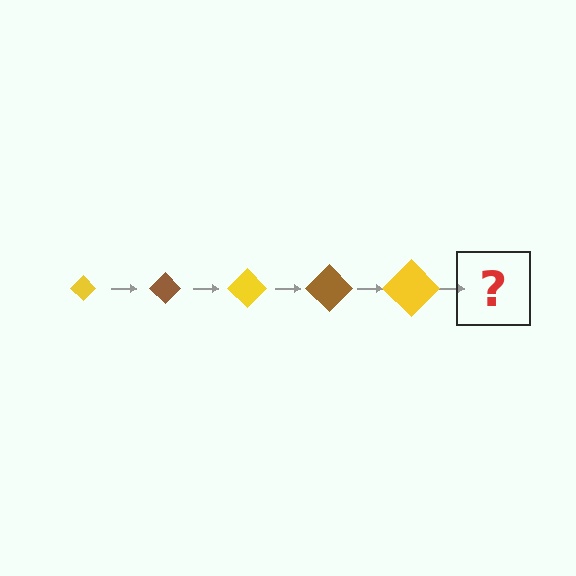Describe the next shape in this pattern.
It should be a brown diamond, larger than the previous one.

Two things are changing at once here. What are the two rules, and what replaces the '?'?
The two rules are that the diamond grows larger each step and the color cycles through yellow and brown. The '?' should be a brown diamond, larger than the previous one.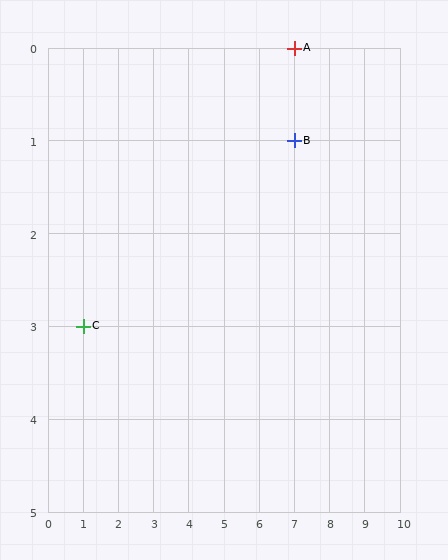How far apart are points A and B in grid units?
Points A and B are 1 row apart.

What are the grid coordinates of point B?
Point B is at grid coordinates (7, 1).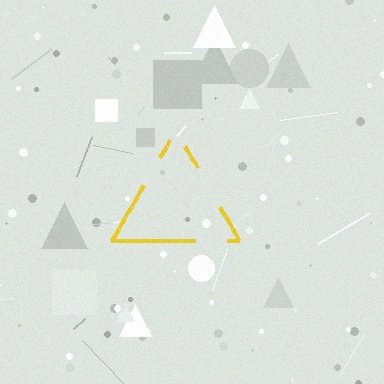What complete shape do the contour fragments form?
The contour fragments form a triangle.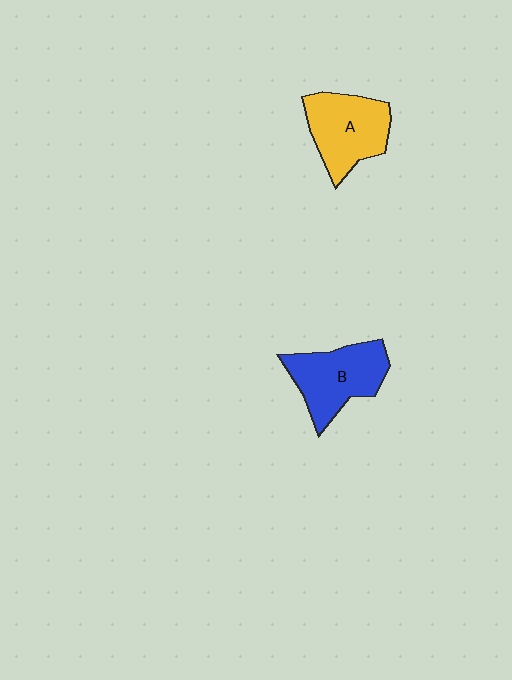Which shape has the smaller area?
Shape A (yellow).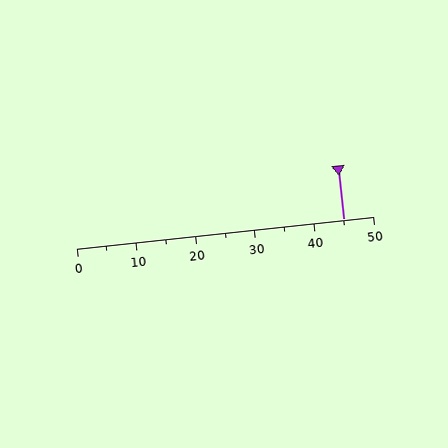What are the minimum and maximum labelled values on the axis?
The axis runs from 0 to 50.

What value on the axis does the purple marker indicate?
The marker indicates approximately 45.